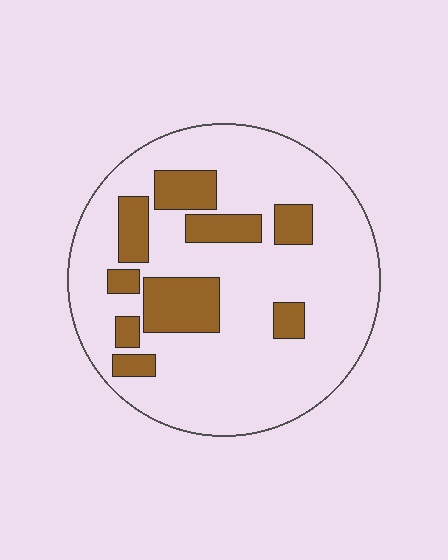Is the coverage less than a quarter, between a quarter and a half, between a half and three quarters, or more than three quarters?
Less than a quarter.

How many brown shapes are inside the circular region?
9.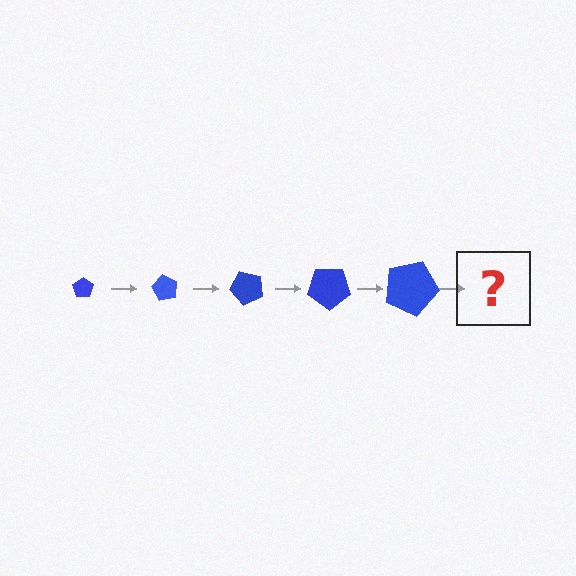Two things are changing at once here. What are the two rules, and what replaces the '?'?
The two rules are that the pentagon grows larger each step and it rotates 60 degrees each step. The '?' should be a pentagon, larger than the previous one and rotated 300 degrees from the start.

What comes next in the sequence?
The next element should be a pentagon, larger than the previous one and rotated 300 degrees from the start.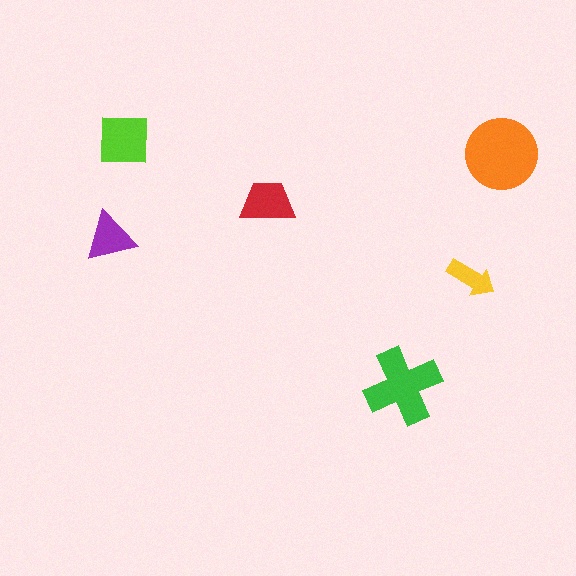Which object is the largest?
The orange circle.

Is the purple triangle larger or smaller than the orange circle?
Smaller.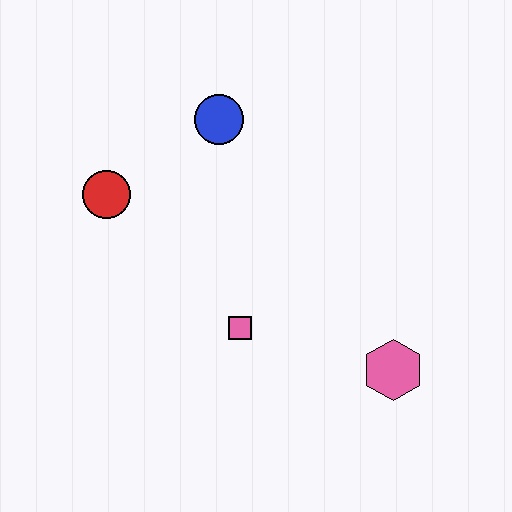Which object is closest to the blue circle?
The red circle is closest to the blue circle.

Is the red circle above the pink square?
Yes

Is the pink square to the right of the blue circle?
Yes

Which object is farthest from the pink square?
The blue circle is farthest from the pink square.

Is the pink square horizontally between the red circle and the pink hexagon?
Yes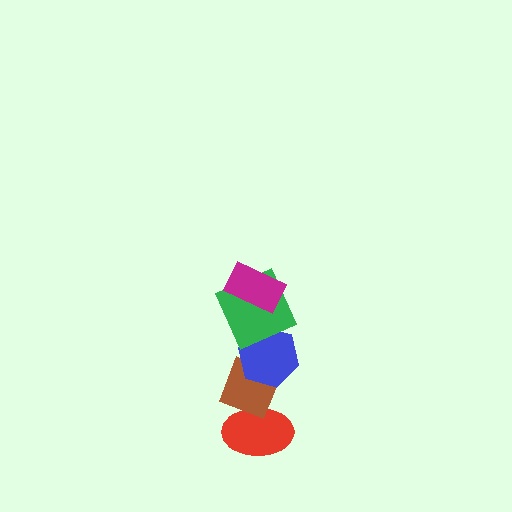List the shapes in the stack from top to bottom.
From top to bottom: the magenta rectangle, the green square, the blue hexagon, the brown diamond, the red ellipse.